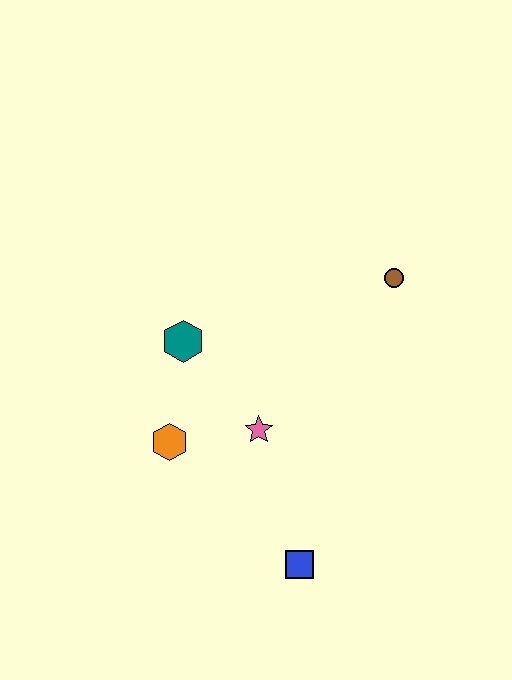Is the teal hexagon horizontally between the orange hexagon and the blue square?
Yes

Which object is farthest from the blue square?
The brown circle is farthest from the blue square.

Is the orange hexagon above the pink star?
No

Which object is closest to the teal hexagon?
The orange hexagon is closest to the teal hexagon.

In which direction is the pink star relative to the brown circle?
The pink star is below the brown circle.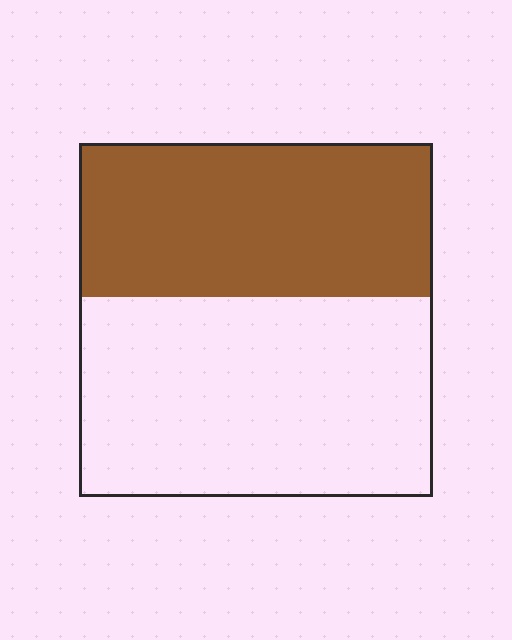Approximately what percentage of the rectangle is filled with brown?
Approximately 45%.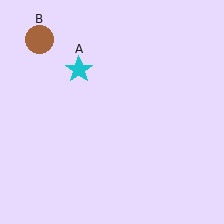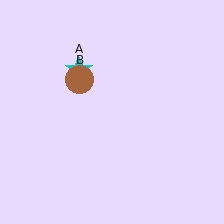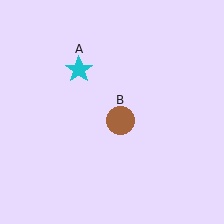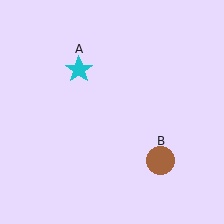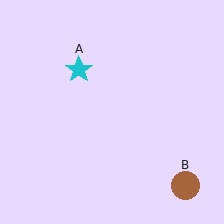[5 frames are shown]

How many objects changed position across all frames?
1 object changed position: brown circle (object B).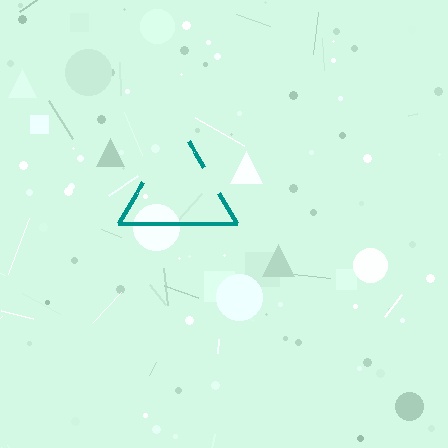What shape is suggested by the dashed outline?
The dashed outline suggests a triangle.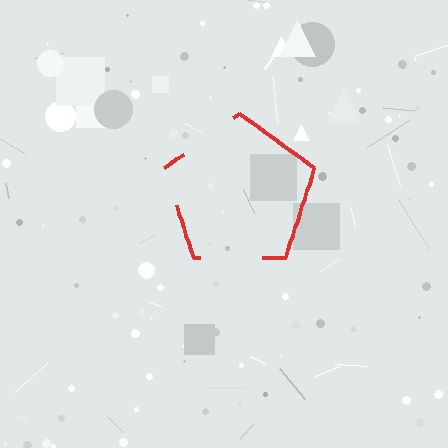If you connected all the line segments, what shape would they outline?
They would outline a pentagon.